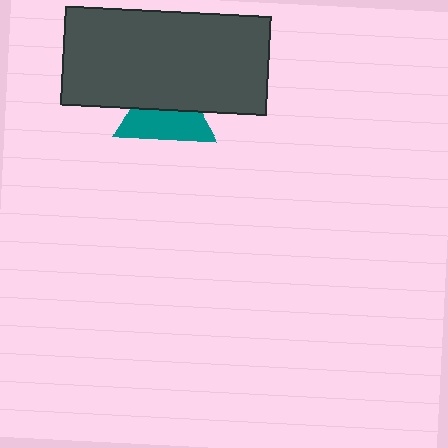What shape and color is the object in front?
The object in front is a dark gray rectangle.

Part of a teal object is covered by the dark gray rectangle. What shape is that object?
It is a triangle.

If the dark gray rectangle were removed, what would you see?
You would see the complete teal triangle.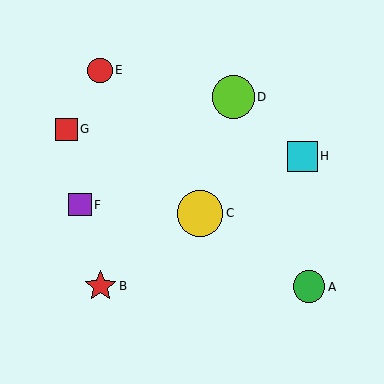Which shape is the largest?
The yellow circle (labeled C) is the largest.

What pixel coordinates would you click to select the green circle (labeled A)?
Click at (309, 287) to select the green circle A.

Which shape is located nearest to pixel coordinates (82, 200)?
The purple square (labeled F) at (80, 205) is nearest to that location.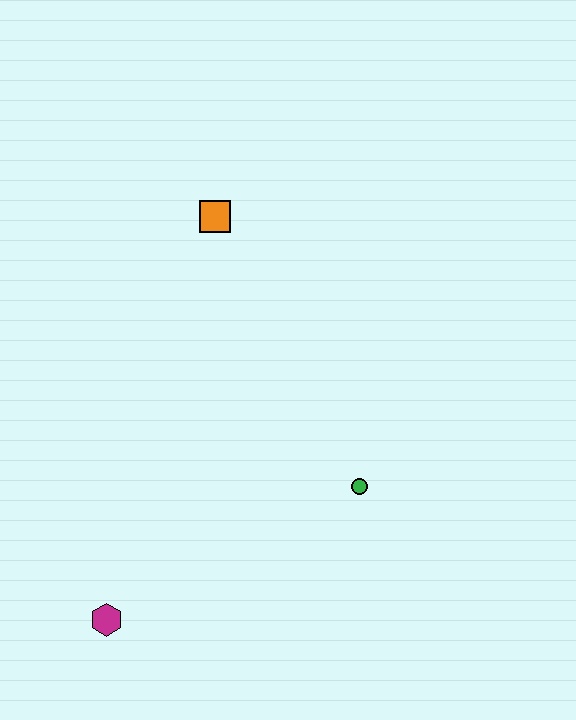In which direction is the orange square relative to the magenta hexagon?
The orange square is above the magenta hexagon.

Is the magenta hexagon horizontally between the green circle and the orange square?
No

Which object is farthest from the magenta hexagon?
The orange square is farthest from the magenta hexagon.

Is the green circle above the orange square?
No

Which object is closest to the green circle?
The magenta hexagon is closest to the green circle.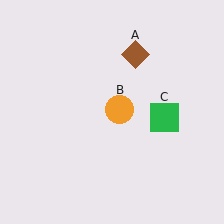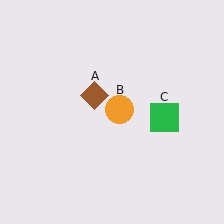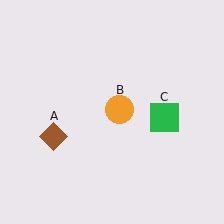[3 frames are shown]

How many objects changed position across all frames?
1 object changed position: brown diamond (object A).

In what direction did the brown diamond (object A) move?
The brown diamond (object A) moved down and to the left.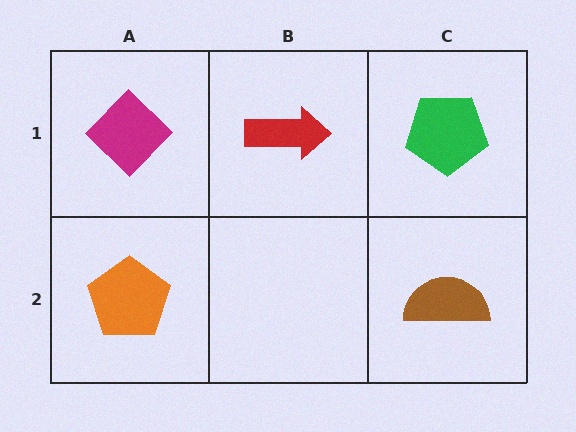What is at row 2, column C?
A brown semicircle.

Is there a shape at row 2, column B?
No, that cell is empty.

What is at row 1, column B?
A red arrow.